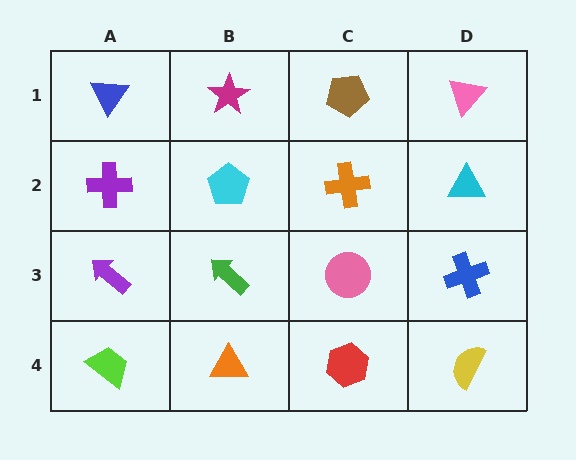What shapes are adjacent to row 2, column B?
A magenta star (row 1, column B), a green arrow (row 3, column B), a purple cross (row 2, column A), an orange cross (row 2, column C).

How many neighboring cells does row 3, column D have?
3.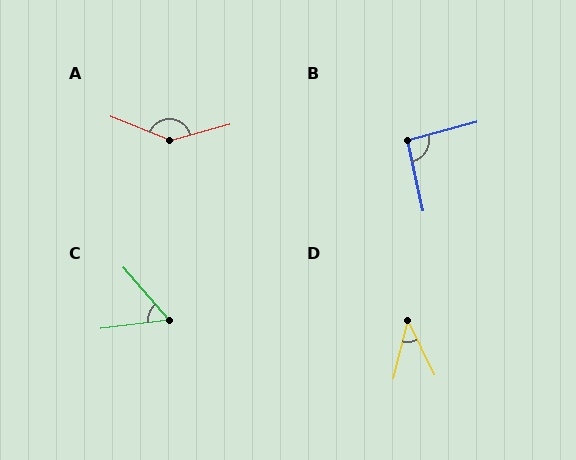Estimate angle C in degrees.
Approximately 56 degrees.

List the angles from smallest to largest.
D (40°), C (56°), B (93°), A (144°).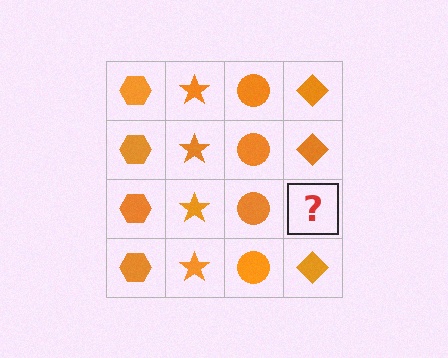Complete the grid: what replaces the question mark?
The question mark should be replaced with an orange diamond.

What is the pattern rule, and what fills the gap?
The rule is that each column has a consistent shape. The gap should be filled with an orange diamond.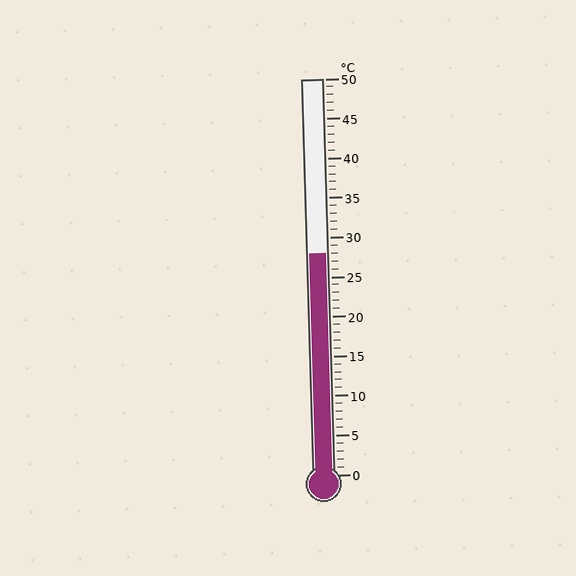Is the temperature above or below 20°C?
The temperature is above 20°C.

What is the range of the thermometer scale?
The thermometer scale ranges from 0°C to 50°C.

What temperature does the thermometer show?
The thermometer shows approximately 28°C.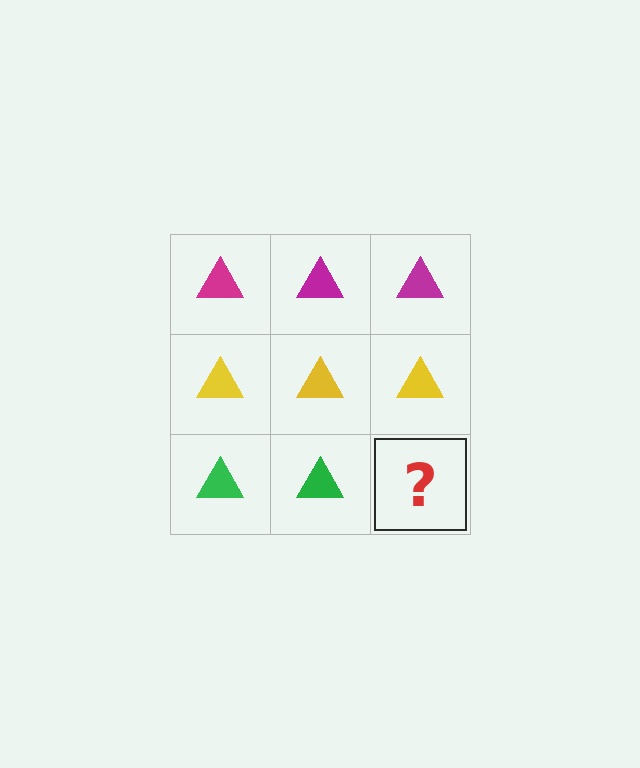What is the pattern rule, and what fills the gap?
The rule is that each row has a consistent color. The gap should be filled with a green triangle.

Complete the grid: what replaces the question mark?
The question mark should be replaced with a green triangle.